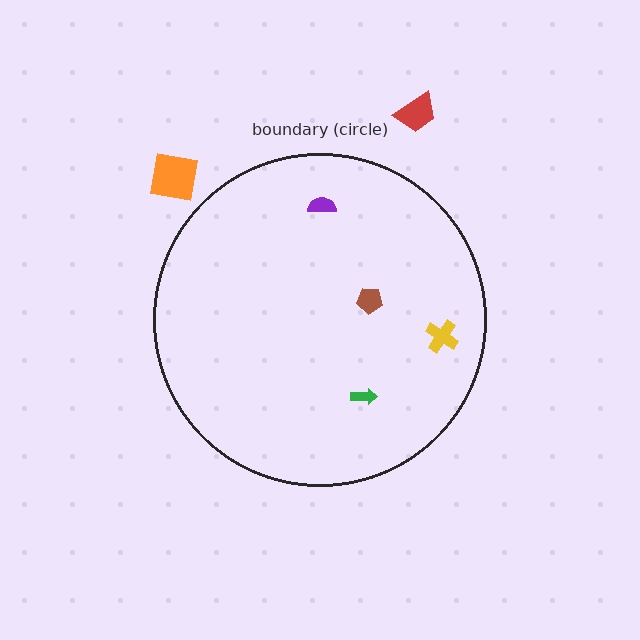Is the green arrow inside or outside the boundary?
Inside.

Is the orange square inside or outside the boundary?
Outside.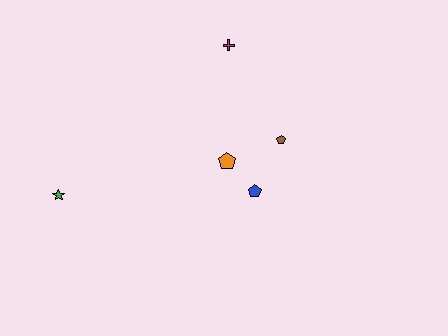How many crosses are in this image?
There is 1 cross.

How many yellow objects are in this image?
There are no yellow objects.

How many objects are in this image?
There are 5 objects.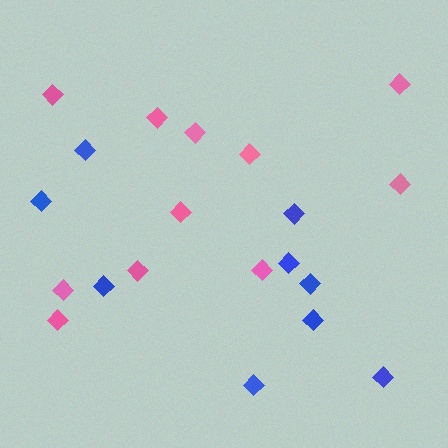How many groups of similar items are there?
There are 2 groups: one group of blue diamonds (9) and one group of pink diamonds (11).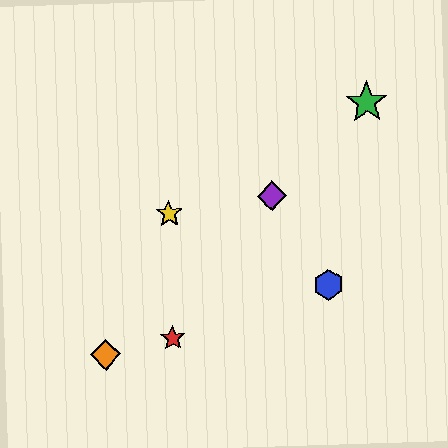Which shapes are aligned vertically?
The red star, the yellow star are aligned vertically.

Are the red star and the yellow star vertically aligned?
Yes, both are at x≈173.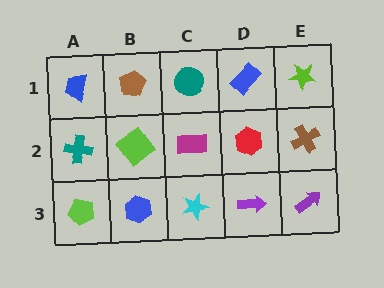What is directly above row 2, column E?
A lime star.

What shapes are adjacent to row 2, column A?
A blue trapezoid (row 1, column A), a lime pentagon (row 3, column A), a lime diamond (row 2, column B).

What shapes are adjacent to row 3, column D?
A red hexagon (row 2, column D), a cyan star (row 3, column C), a purple arrow (row 3, column E).